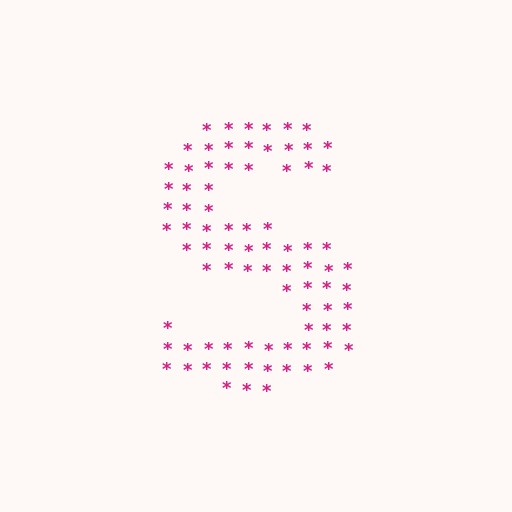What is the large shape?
The large shape is the letter S.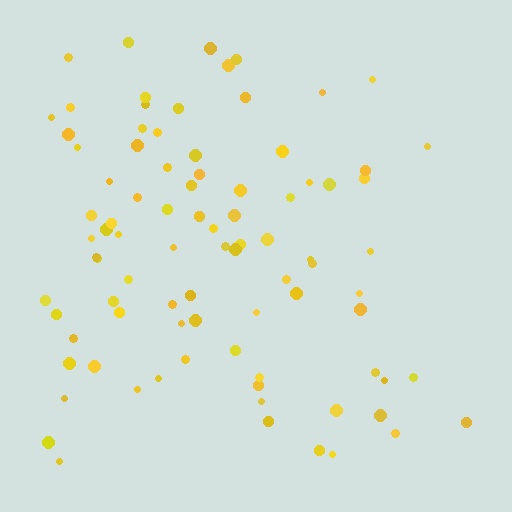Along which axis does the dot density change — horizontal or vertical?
Horizontal.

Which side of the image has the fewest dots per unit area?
The right.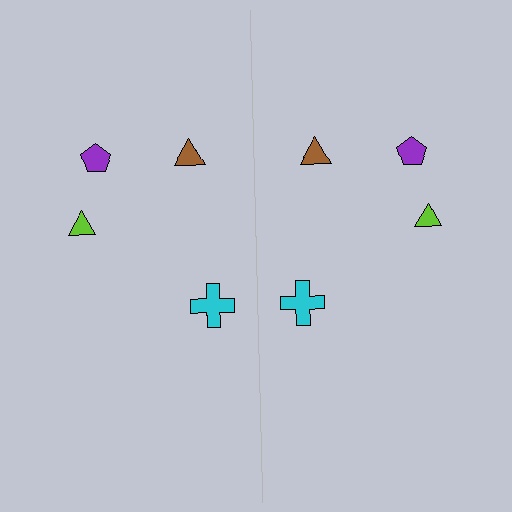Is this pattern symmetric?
Yes, this pattern has bilateral (reflection) symmetry.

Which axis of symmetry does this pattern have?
The pattern has a vertical axis of symmetry running through the center of the image.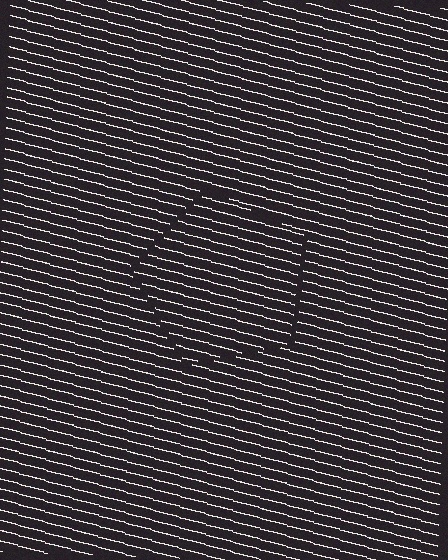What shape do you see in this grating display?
An illusory pentagon. The interior of the shape contains the same grating, shifted by half a period — the contour is defined by the phase discontinuity where line-ends from the inner and outer gratings abut.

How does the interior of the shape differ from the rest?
The interior of the shape contains the same grating, shifted by half a period — the contour is defined by the phase discontinuity where line-ends from the inner and outer gratings abut.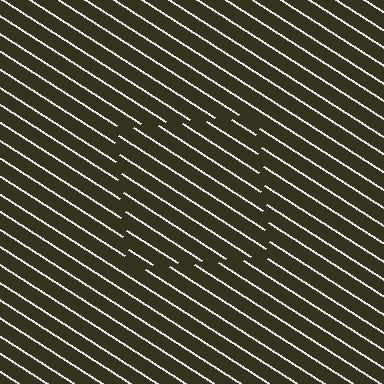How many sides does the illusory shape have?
4 sides — the line-ends trace a square.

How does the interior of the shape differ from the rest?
The interior of the shape contains the same grating, shifted by half a period — the contour is defined by the phase discontinuity where line-ends from the inner and outer gratings abut.